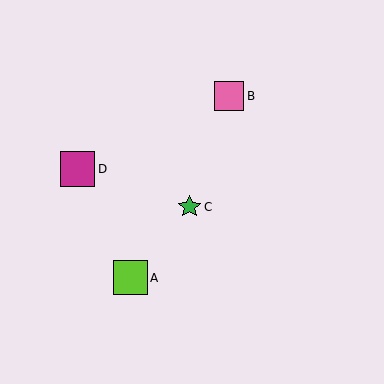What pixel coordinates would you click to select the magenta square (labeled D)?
Click at (77, 169) to select the magenta square D.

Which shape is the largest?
The magenta square (labeled D) is the largest.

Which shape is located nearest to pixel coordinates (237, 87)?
The pink square (labeled B) at (229, 96) is nearest to that location.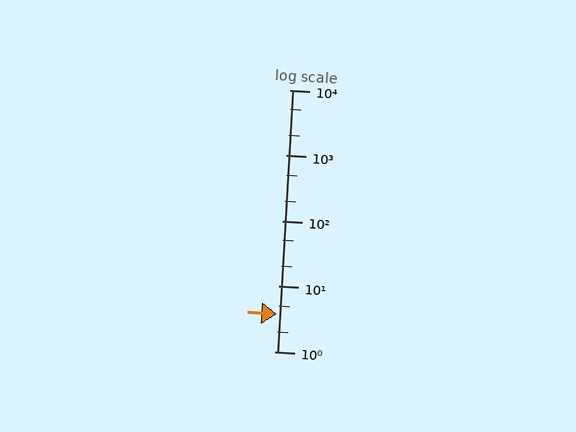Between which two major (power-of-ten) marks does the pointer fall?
The pointer is between 1 and 10.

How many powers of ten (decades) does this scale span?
The scale spans 4 decades, from 1 to 10000.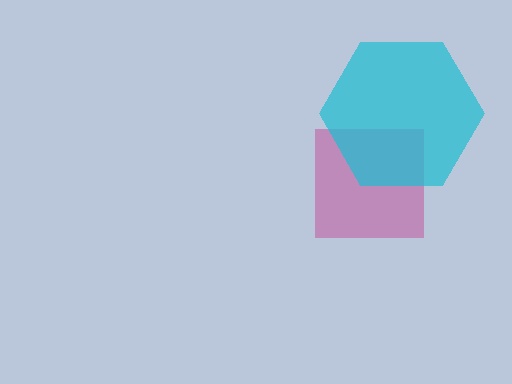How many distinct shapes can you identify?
There are 2 distinct shapes: a magenta square, a cyan hexagon.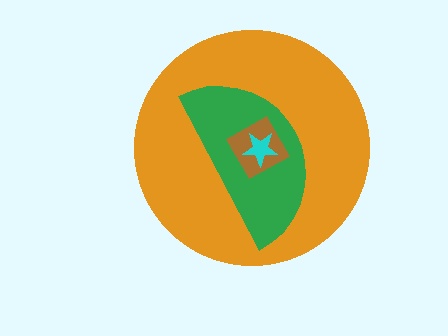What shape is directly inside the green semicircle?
The brown diamond.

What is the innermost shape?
The cyan star.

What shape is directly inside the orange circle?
The green semicircle.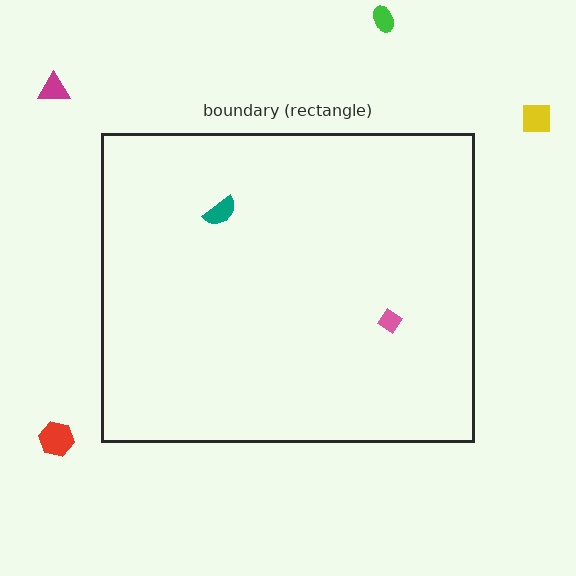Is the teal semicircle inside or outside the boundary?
Inside.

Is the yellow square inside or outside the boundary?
Outside.